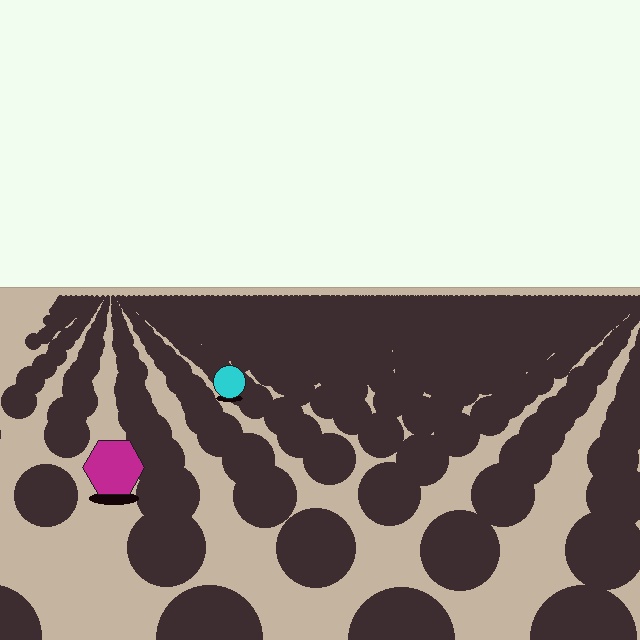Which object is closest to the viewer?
The magenta hexagon is closest. The texture marks near it are larger and more spread out.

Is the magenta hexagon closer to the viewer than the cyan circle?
Yes. The magenta hexagon is closer — you can tell from the texture gradient: the ground texture is coarser near it.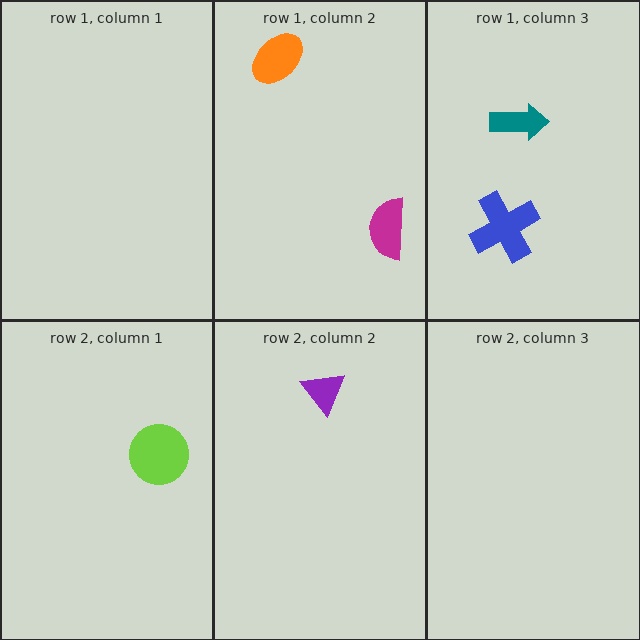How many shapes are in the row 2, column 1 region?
1.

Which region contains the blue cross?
The row 1, column 3 region.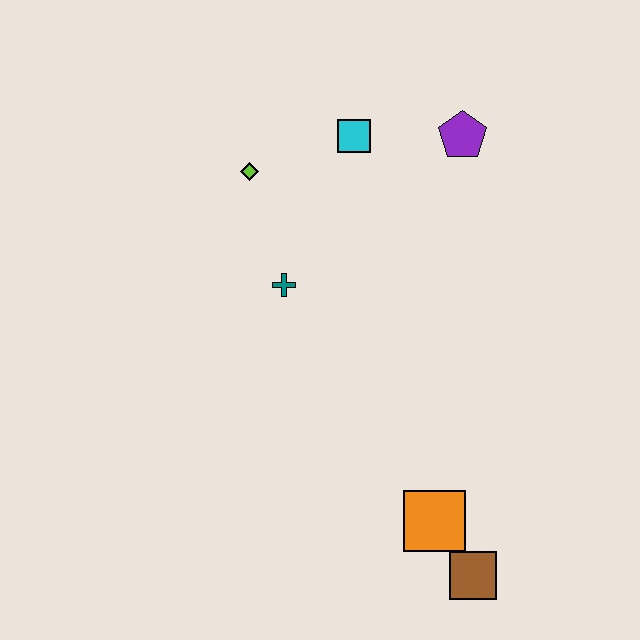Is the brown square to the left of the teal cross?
No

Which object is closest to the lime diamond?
The cyan square is closest to the lime diamond.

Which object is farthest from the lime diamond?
The brown square is farthest from the lime diamond.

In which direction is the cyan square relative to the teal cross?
The cyan square is above the teal cross.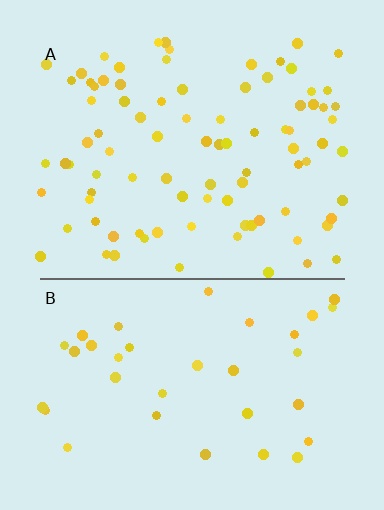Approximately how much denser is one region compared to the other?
Approximately 2.5× — region A over region B.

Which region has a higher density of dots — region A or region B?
A (the top).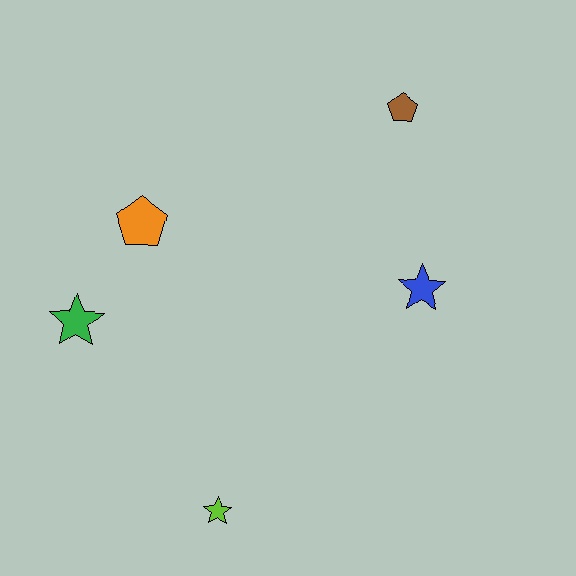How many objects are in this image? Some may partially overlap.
There are 5 objects.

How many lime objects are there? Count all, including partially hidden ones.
There is 1 lime object.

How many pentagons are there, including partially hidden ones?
There are 2 pentagons.